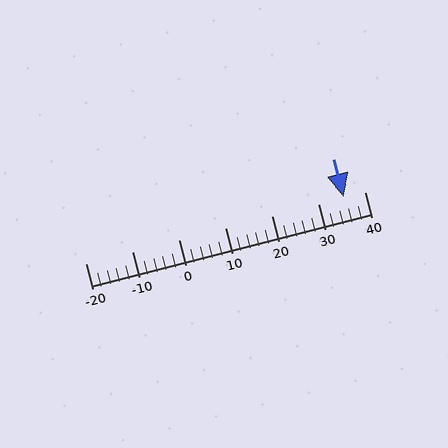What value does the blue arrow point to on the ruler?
The blue arrow points to approximately 36.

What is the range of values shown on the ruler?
The ruler shows values from -20 to 40.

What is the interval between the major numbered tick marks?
The major tick marks are spaced 10 units apart.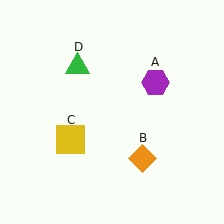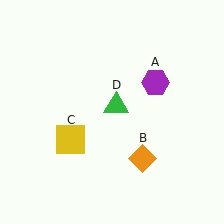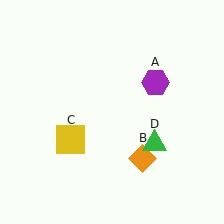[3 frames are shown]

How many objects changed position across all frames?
1 object changed position: green triangle (object D).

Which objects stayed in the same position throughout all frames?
Purple hexagon (object A) and orange diamond (object B) and yellow square (object C) remained stationary.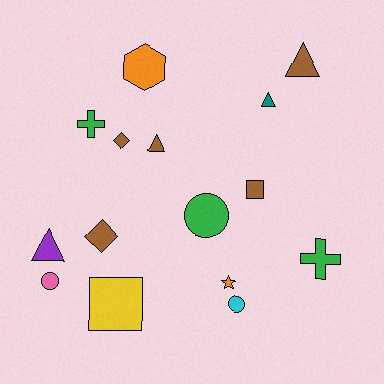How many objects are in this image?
There are 15 objects.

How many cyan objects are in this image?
There is 1 cyan object.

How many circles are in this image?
There are 3 circles.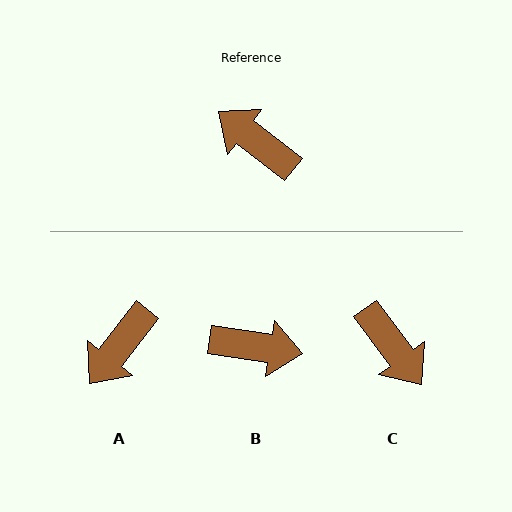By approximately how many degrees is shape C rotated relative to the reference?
Approximately 164 degrees counter-clockwise.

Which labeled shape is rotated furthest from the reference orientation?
C, about 164 degrees away.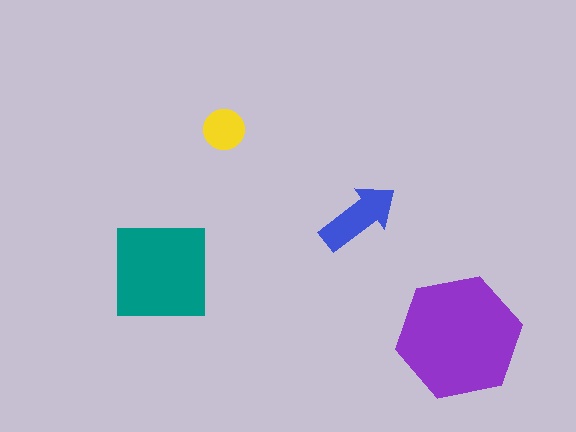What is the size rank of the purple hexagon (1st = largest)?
1st.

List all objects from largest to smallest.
The purple hexagon, the teal square, the blue arrow, the yellow circle.